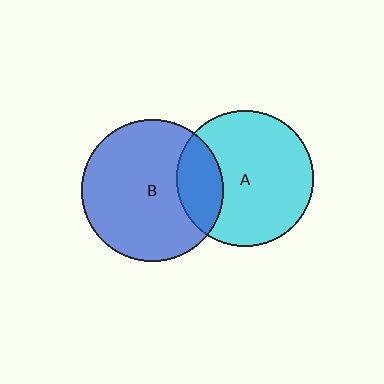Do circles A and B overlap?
Yes.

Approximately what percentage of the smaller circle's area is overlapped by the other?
Approximately 20%.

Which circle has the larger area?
Circle B (blue).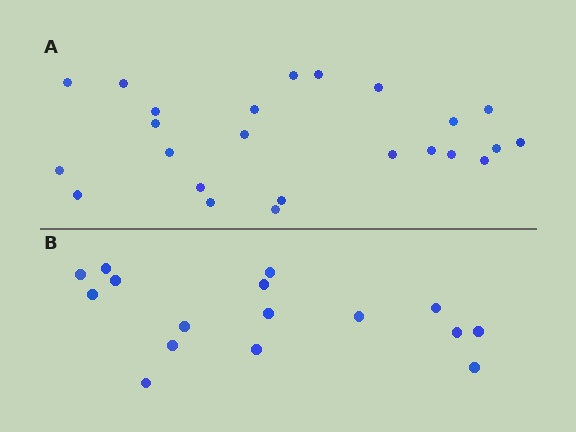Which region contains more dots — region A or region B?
Region A (the top region) has more dots.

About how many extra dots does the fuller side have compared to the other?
Region A has roughly 8 or so more dots than region B.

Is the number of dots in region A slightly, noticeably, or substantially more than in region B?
Region A has substantially more. The ratio is roughly 1.5 to 1.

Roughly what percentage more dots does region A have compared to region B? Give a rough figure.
About 50% more.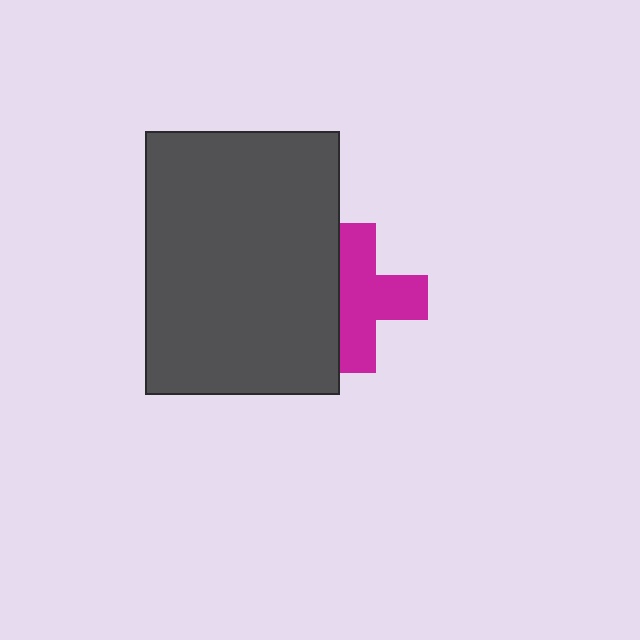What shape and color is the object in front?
The object in front is a dark gray rectangle.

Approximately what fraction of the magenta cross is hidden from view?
Roughly 33% of the magenta cross is hidden behind the dark gray rectangle.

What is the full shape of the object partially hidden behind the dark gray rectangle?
The partially hidden object is a magenta cross.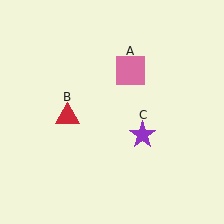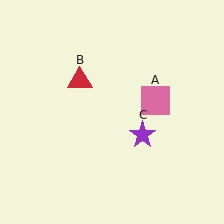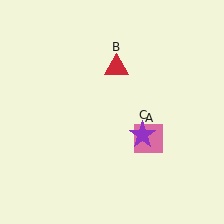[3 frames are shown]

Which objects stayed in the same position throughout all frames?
Purple star (object C) remained stationary.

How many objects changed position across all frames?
2 objects changed position: pink square (object A), red triangle (object B).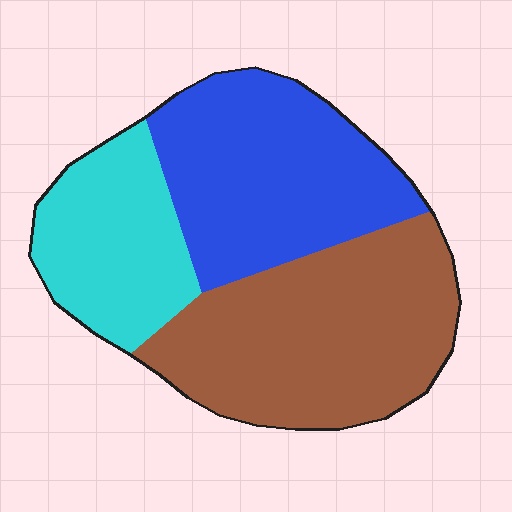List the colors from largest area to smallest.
From largest to smallest: brown, blue, cyan.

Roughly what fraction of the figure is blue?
Blue takes up about one third (1/3) of the figure.